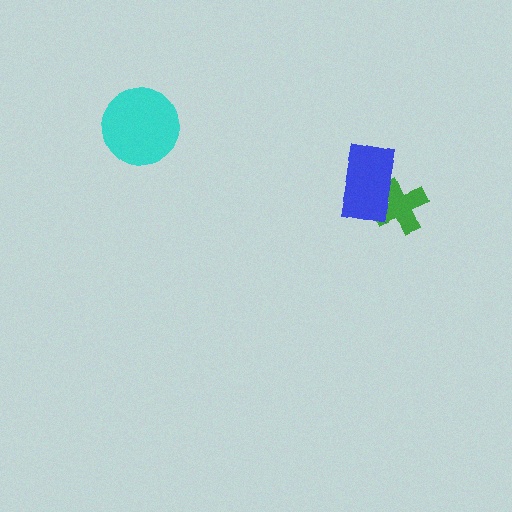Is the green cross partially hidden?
Yes, it is partially covered by another shape.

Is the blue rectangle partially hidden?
No, no other shape covers it.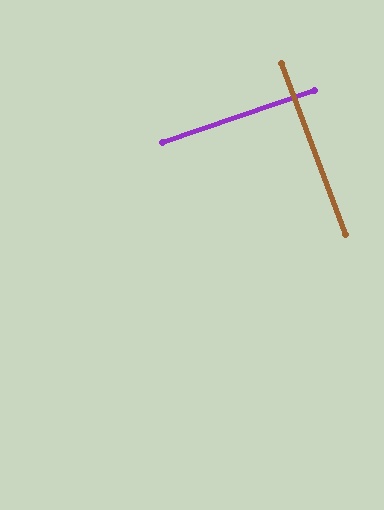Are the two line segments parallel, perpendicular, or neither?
Perpendicular — they meet at approximately 89°.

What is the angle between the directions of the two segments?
Approximately 89 degrees.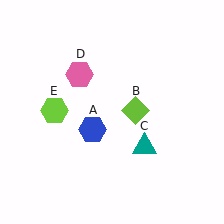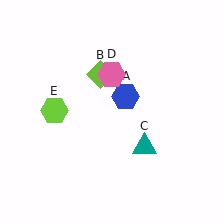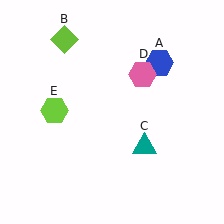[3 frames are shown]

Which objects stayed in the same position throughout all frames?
Teal triangle (object C) and lime hexagon (object E) remained stationary.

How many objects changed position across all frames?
3 objects changed position: blue hexagon (object A), lime diamond (object B), pink hexagon (object D).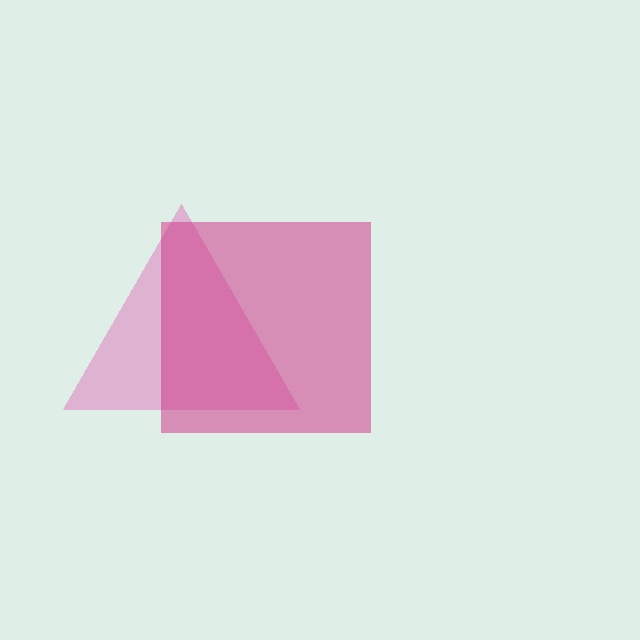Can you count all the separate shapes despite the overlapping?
Yes, there are 2 separate shapes.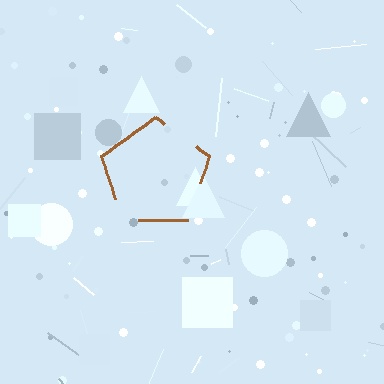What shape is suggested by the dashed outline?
The dashed outline suggests a pentagon.